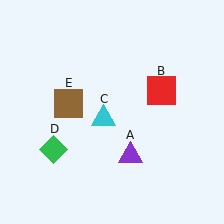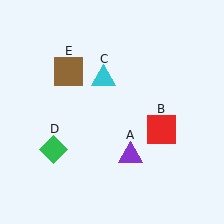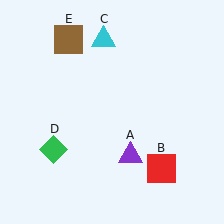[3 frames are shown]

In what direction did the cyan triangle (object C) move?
The cyan triangle (object C) moved up.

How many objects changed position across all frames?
3 objects changed position: red square (object B), cyan triangle (object C), brown square (object E).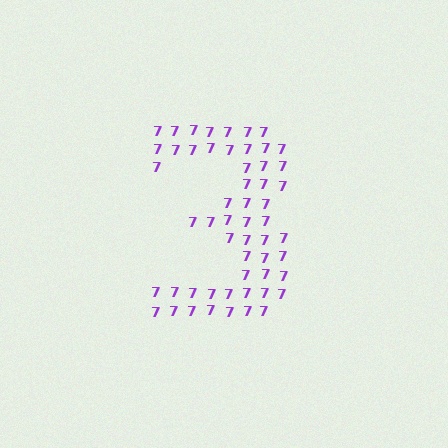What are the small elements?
The small elements are digit 7's.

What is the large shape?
The large shape is the digit 3.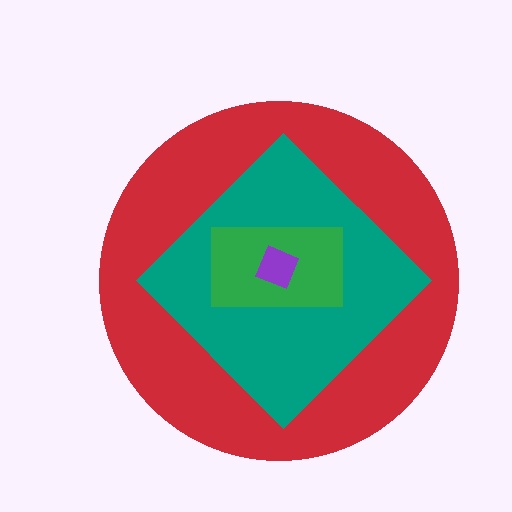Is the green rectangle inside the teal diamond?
Yes.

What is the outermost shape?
The red circle.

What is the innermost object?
The purple square.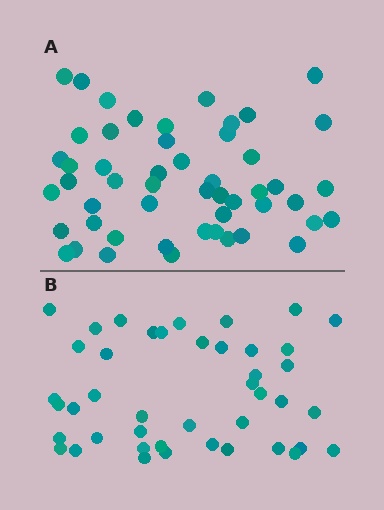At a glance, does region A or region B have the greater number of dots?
Region A (the top region) has more dots.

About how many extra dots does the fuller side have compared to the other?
Region A has roughly 8 or so more dots than region B.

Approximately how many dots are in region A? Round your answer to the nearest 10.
About 50 dots. (The exact count is 51, which rounds to 50.)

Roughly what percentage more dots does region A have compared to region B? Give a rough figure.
About 20% more.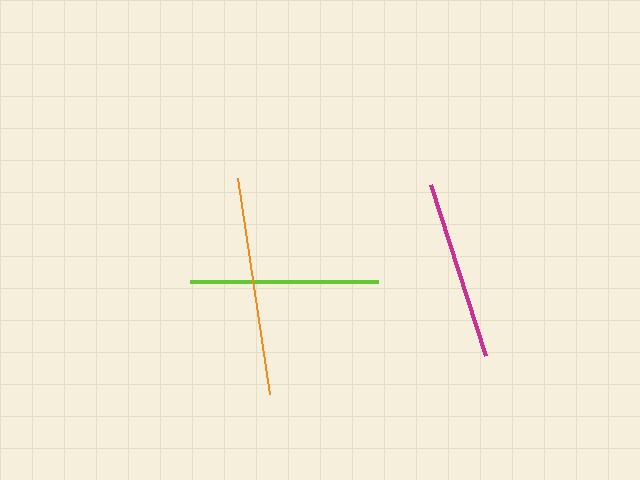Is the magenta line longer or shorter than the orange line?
The orange line is longer than the magenta line.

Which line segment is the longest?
The orange line is the longest at approximately 219 pixels.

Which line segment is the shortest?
The magenta line is the shortest at approximately 180 pixels.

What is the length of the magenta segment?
The magenta segment is approximately 180 pixels long.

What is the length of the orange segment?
The orange segment is approximately 219 pixels long.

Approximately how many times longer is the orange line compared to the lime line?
The orange line is approximately 1.2 times the length of the lime line.